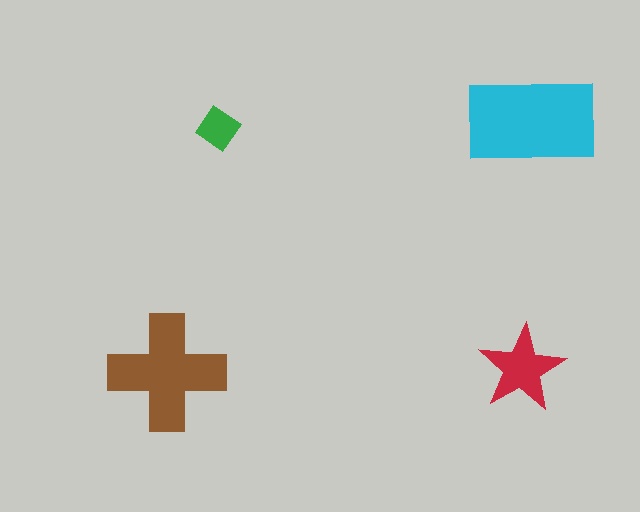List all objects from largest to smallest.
The cyan rectangle, the brown cross, the red star, the green diamond.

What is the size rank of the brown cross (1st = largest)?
2nd.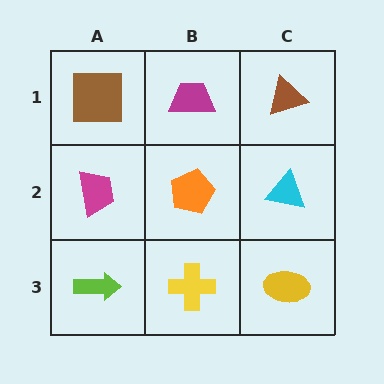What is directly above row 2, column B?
A magenta trapezoid.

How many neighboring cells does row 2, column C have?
3.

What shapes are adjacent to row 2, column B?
A magenta trapezoid (row 1, column B), a yellow cross (row 3, column B), a magenta trapezoid (row 2, column A), a cyan triangle (row 2, column C).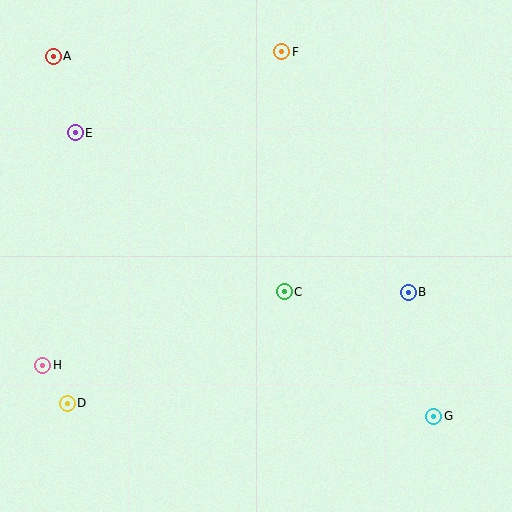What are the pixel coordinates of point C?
Point C is at (284, 292).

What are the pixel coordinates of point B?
Point B is at (408, 292).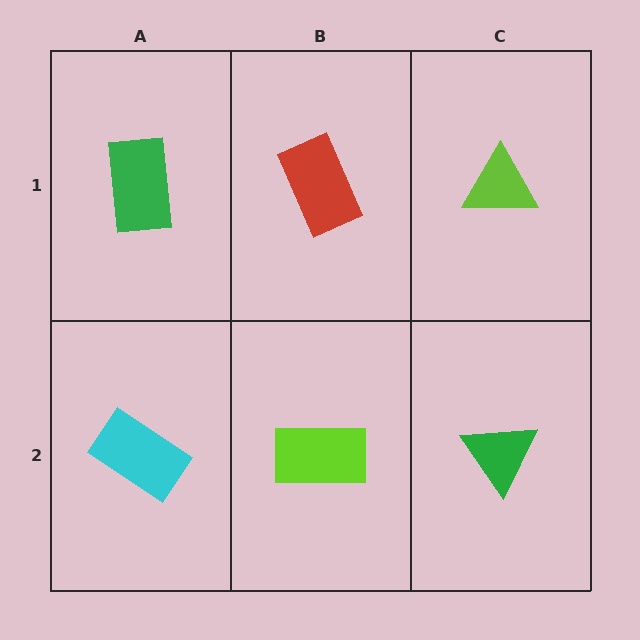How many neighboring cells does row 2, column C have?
2.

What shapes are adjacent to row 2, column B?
A red rectangle (row 1, column B), a cyan rectangle (row 2, column A), a green triangle (row 2, column C).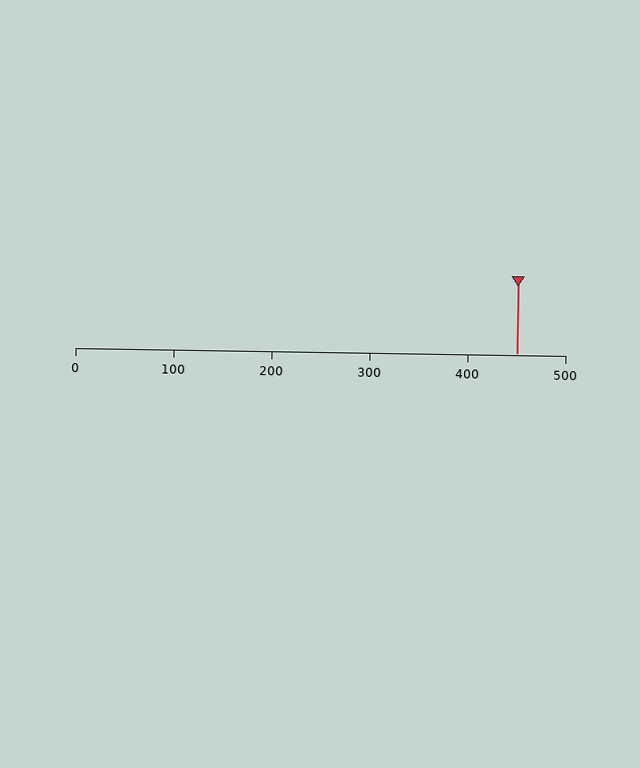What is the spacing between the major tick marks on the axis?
The major ticks are spaced 100 apart.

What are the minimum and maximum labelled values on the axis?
The axis runs from 0 to 500.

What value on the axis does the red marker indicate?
The marker indicates approximately 450.